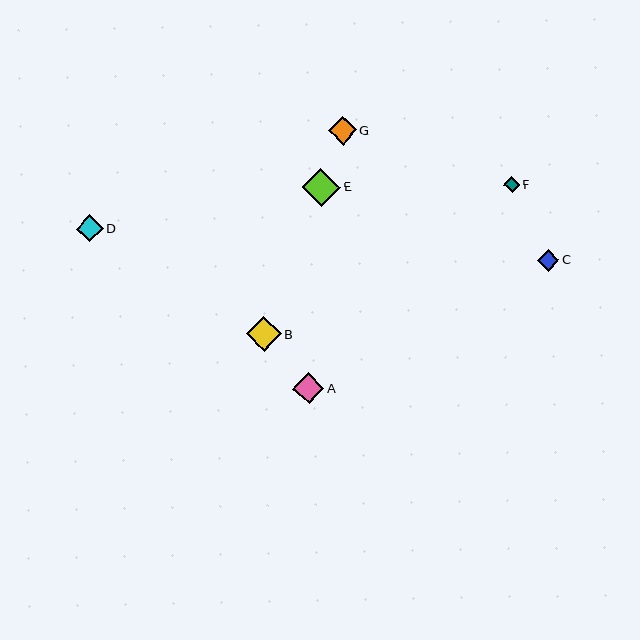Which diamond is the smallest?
Diamond F is the smallest with a size of approximately 16 pixels.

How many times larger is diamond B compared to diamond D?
Diamond B is approximately 1.3 times the size of diamond D.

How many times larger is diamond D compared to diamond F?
Diamond D is approximately 1.7 times the size of diamond F.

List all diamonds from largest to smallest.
From largest to smallest: E, B, A, G, D, C, F.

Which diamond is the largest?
Diamond E is the largest with a size of approximately 38 pixels.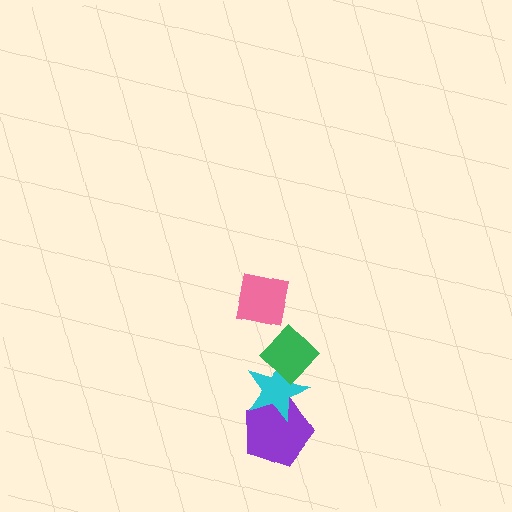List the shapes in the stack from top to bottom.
From top to bottom: the pink square, the green diamond, the cyan star, the purple pentagon.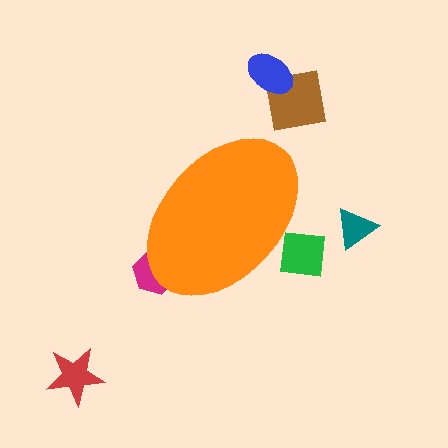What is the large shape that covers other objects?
An orange ellipse.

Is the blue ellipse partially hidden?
No, the blue ellipse is fully visible.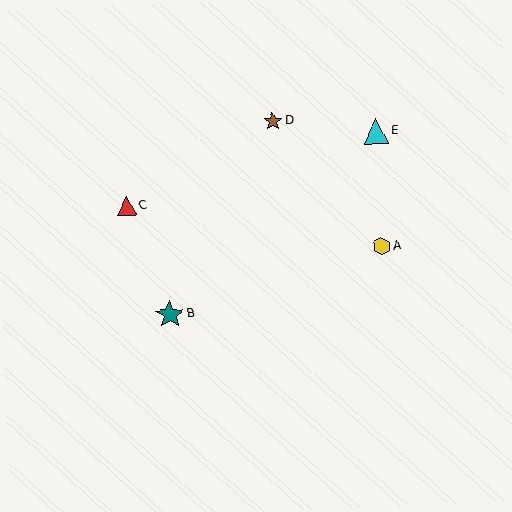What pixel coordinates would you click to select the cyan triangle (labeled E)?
Click at (376, 131) to select the cyan triangle E.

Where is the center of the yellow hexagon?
The center of the yellow hexagon is at (382, 246).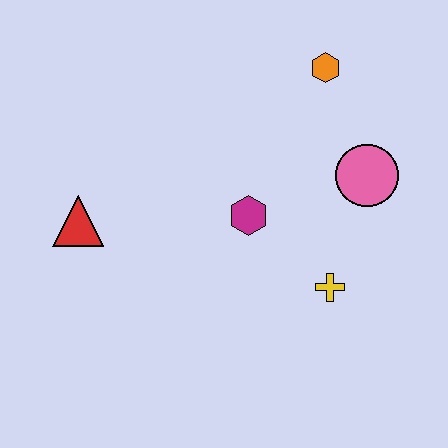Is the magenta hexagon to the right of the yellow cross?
No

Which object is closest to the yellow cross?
The magenta hexagon is closest to the yellow cross.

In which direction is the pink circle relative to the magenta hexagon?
The pink circle is to the right of the magenta hexagon.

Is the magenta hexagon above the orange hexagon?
No